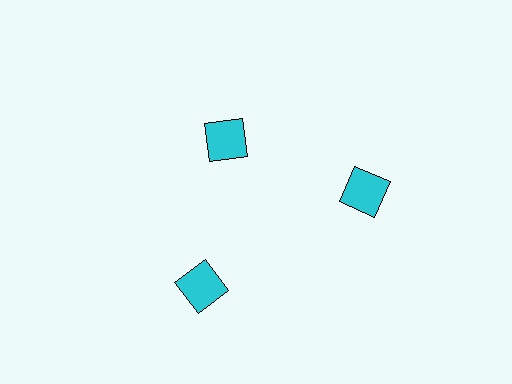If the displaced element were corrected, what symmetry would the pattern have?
It would have 3-fold rotational symmetry — the pattern would map onto itself every 120 degrees.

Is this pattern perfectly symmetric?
No. The 3 cyan squares are arranged in a ring, but one element near the 11 o'clock position is pulled inward toward the center, breaking the 3-fold rotational symmetry.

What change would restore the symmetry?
The symmetry would be restored by moving it outward, back onto the ring so that all 3 squares sit at equal angles and equal distance from the center.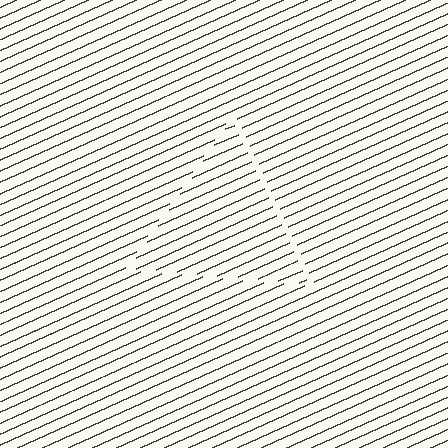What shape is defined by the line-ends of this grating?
An illusory triangle. The interior of the shape contains the same grating, shifted by half a period — the contour is defined by the phase discontinuity where line-ends from the inner and outer gratings abut.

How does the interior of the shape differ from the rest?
The interior of the shape contains the same grating, shifted by half a period — the contour is defined by the phase discontinuity where line-ends from the inner and outer gratings abut.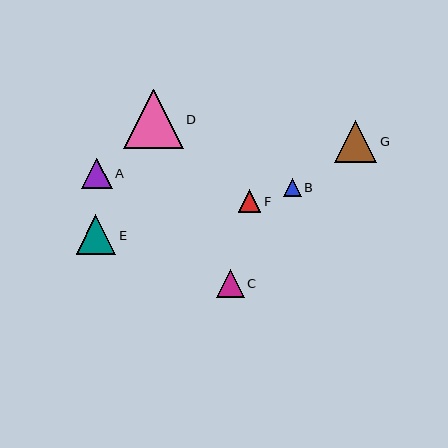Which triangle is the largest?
Triangle D is the largest with a size of approximately 60 pixels.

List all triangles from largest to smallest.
From largest to smallest: D, G, E, A, C, F, B.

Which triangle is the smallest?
Triangle B is the smallest with a size of approximately 18 pixels.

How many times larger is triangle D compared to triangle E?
Triangle D is approximately 1.5 times the size of triangle E.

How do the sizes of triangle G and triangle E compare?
Triangle G and triangle E are approximately the same size.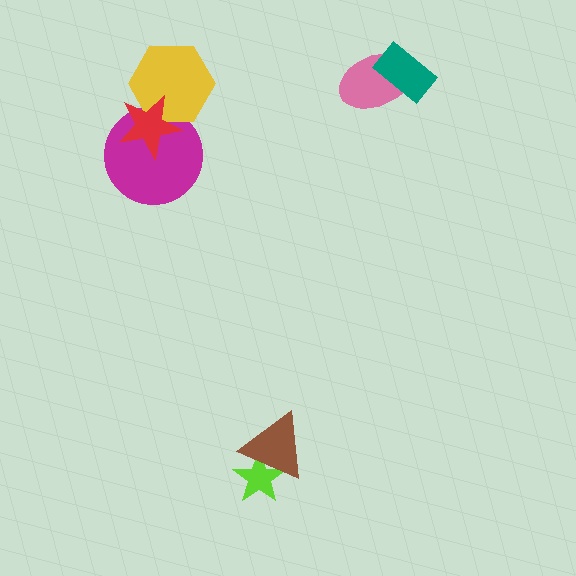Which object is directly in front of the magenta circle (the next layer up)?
The yellow hexagon is directly in front of the magenta circle.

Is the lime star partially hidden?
Yes, it is partially covered by another shape.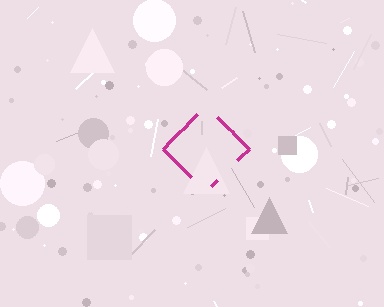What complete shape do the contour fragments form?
The contour fragments form a diamond.